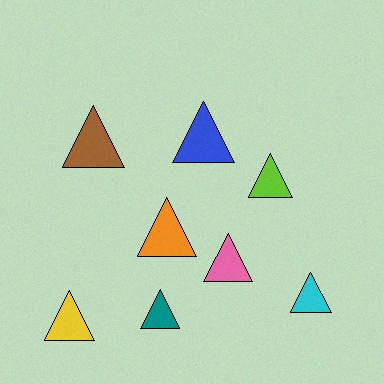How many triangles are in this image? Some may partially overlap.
There are 8 triangles.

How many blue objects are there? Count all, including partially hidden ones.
There is 1 blue object.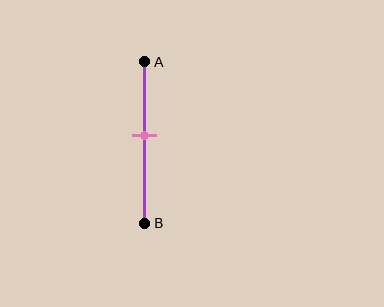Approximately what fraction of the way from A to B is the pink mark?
The pink mark is approximately 45% of the way from A to B.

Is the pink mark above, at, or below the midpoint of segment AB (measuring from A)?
The pink mark is above the midpoint of segment AB.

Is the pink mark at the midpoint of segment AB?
No, the mark is at about 45% from A, not at the 50% midpoint.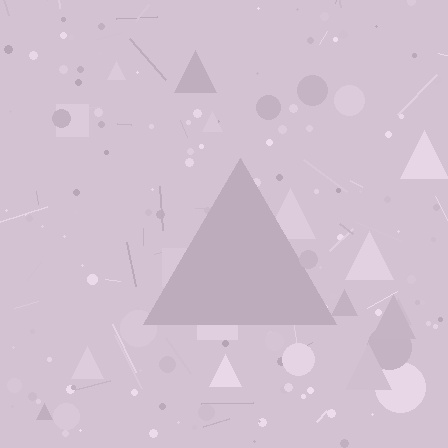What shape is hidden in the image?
A triangle is hidden in the image.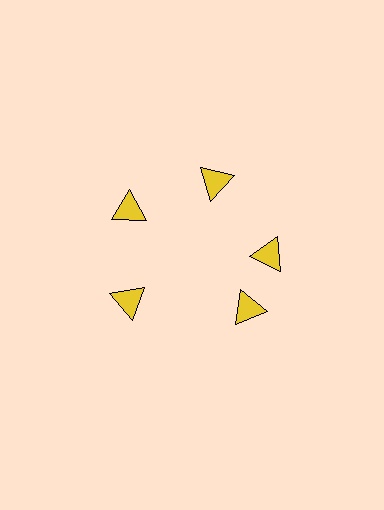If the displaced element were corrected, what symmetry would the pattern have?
It would have 5-fold rotational symmetry — the pattern would map onto itself every 72 degrees.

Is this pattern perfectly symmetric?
No. The 5 yellow triangles are arranged in a ring, but one element near the 5 o'clock position is rotated out of alignment along the ring, breaking the 5-fold rotational symmetry.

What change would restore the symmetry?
The symmetry would be restored by rotating it back into even spacing with its neighbors so that all 5 triangles sit at equal angles and equal distance from the center.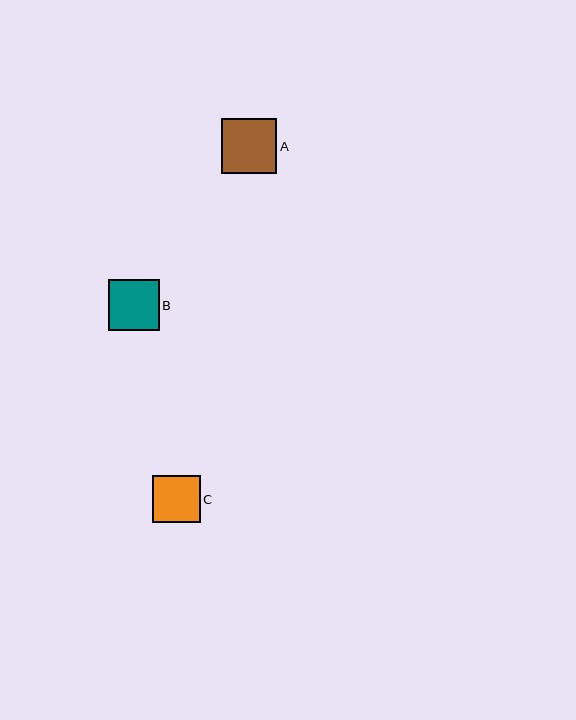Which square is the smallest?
Square C is the smallest with a size of approximately 48 pixels.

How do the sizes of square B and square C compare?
Square B and square C are approximately the same size.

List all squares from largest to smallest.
From largest to smallest: A, B, C.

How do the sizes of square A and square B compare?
Square A and square B are approximately the same size.